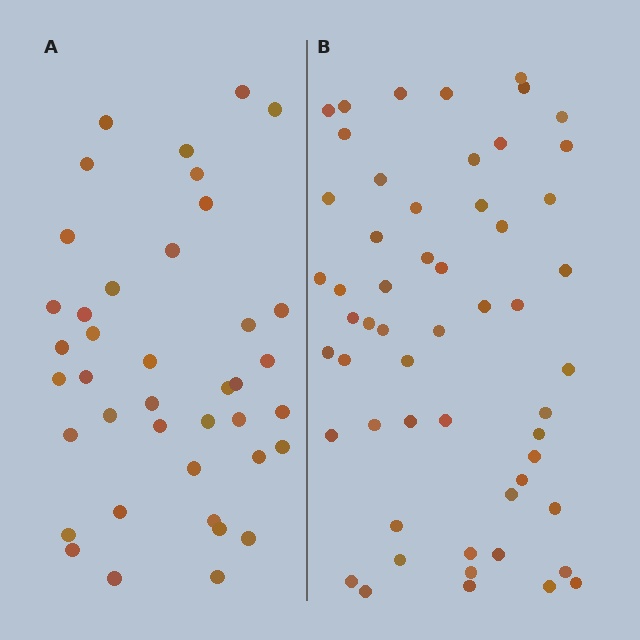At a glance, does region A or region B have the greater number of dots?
Region B (the right region) has more dots.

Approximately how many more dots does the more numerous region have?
Region B has approximately 15 more dots than region A.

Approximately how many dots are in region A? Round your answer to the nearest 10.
About 40 dots.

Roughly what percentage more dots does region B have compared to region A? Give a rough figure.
About 40% more.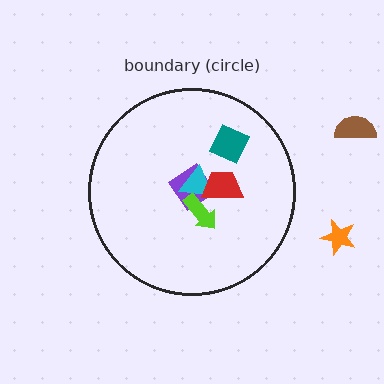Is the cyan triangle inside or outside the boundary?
Inside.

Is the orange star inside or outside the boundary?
Outside.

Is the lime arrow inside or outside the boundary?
Inside.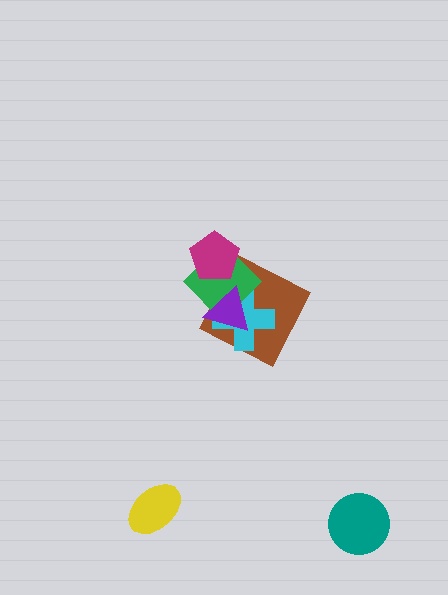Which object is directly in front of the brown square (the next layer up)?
The cyan cross is directly in front of the brown square.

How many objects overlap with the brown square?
3 objects overlap with the brown square.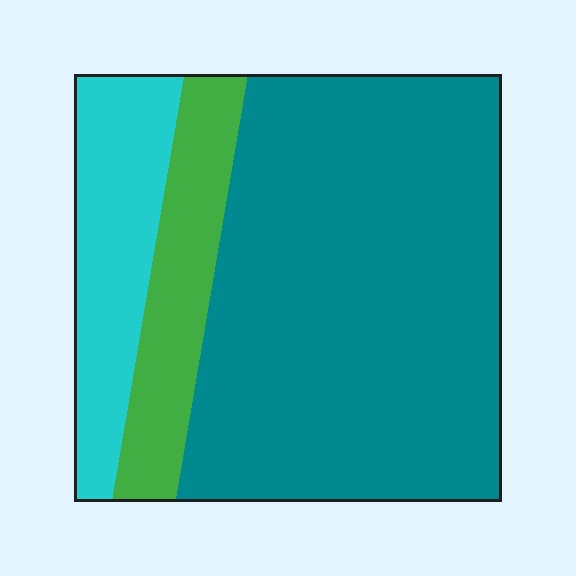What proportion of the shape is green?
Green takes up less than a sixth of the shape.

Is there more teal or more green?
Teal.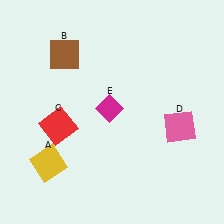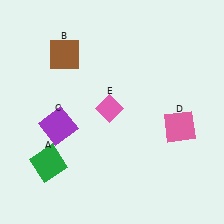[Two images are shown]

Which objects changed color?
A changed from yellow to green. C changed from red to purple. E changed from magenta to pink.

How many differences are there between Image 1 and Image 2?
There are 3 differences between the two images.